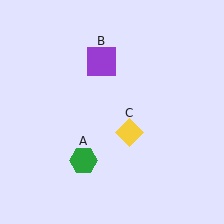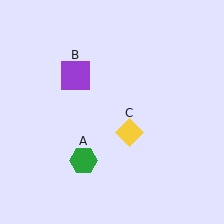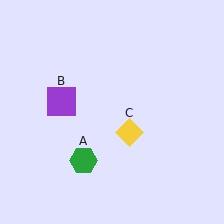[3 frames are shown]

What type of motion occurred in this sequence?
The purple square (object B) rotated counterclockwise around the center of the scene.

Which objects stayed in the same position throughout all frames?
Green hexagon (object A) and yellow diamond (object C) remained stationary.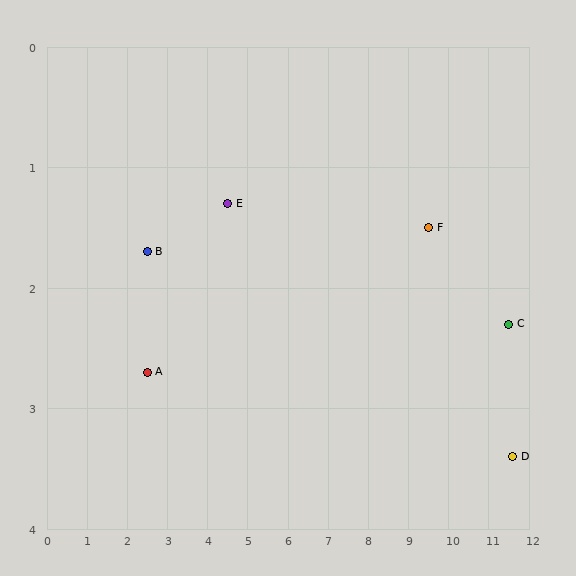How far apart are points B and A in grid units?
Points B and A are about 1.0 grid units apart.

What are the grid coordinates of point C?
Point C is at approximately (11.5, 2.3).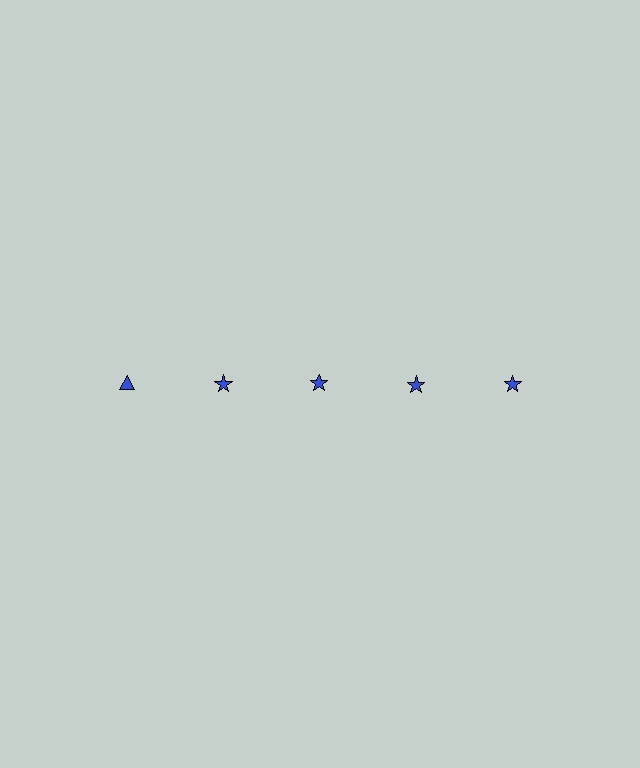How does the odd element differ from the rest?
It has a different shape: triangle instead of star.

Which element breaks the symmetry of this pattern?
The blue triangle in the top row, leftmost column breaks the symmetry. All other shapes are blue stars.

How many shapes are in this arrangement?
There are 5 shapes arranged in a grid pattern.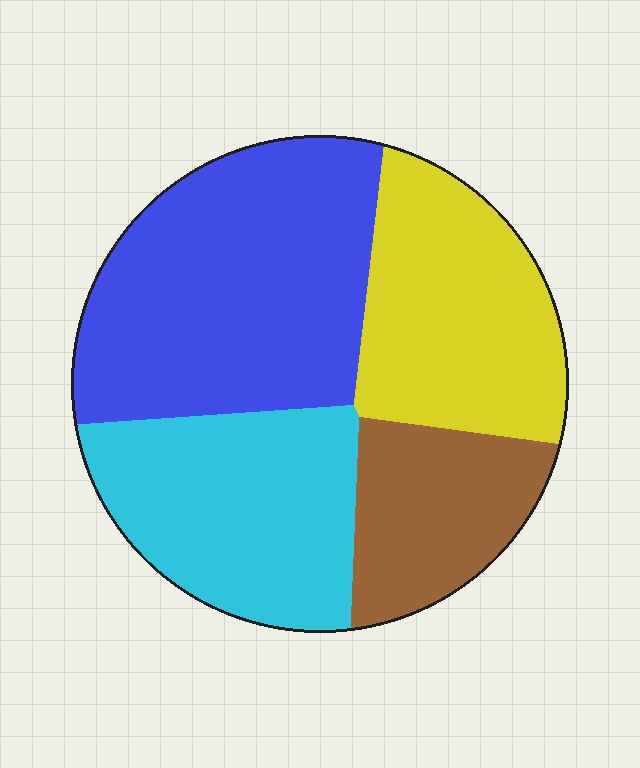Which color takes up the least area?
Brown, at roughly 15%.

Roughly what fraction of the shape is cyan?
Cyan takes up about one quarter (1/4) of the shape.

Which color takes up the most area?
Blue, at roughly 35%.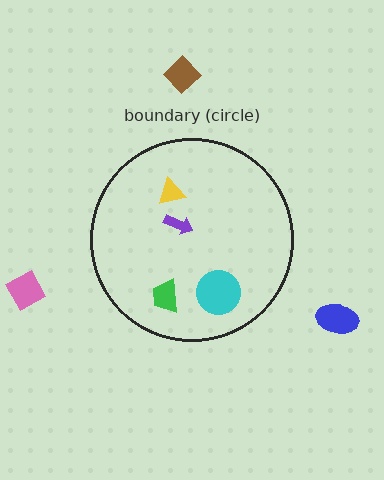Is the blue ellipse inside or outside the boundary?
Outside.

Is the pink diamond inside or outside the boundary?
Outside.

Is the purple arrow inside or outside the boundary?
Inside.